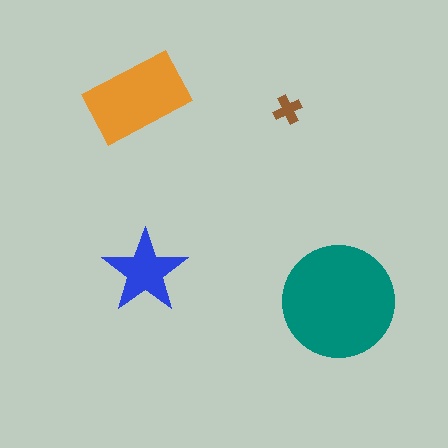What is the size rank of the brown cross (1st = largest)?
4th.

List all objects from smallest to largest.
The brown cross, the blue star, the orange rectangle, the teal circle.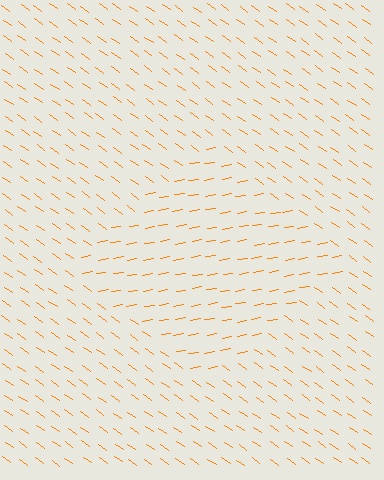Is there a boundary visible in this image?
Yes, there is a texture boundary formed by a change in line orientation.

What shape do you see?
I see a diamond.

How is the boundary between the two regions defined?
The boundary is defined purely by a change in line orientation (approximately 45 degrees difference). All lines are the same color and thickness.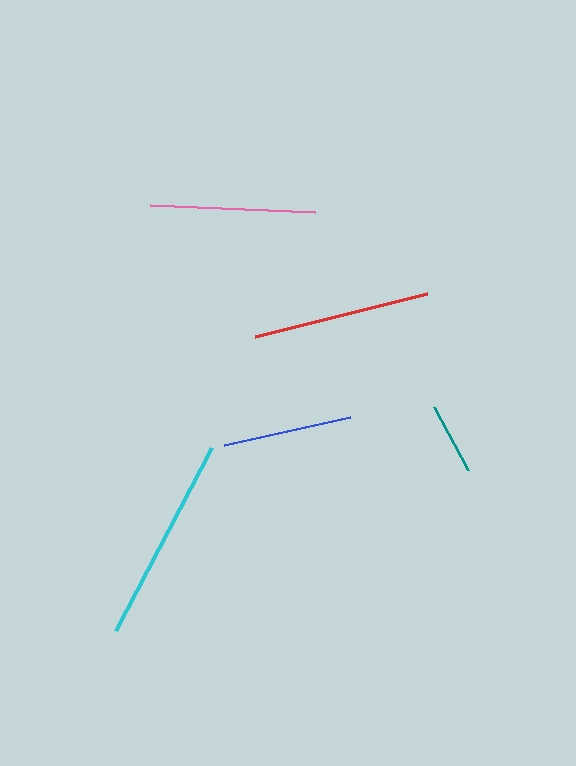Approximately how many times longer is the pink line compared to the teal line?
The pink line is approximately 2.3 times the length of the teal line.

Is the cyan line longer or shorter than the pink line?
The cyan line is longer than the pink line.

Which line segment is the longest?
The cyan line is the longest at approximately 207 pixels.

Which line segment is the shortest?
The teal line is the shortest at approximately 72 pixels.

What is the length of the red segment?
The red segment is approximately 178 pixels long.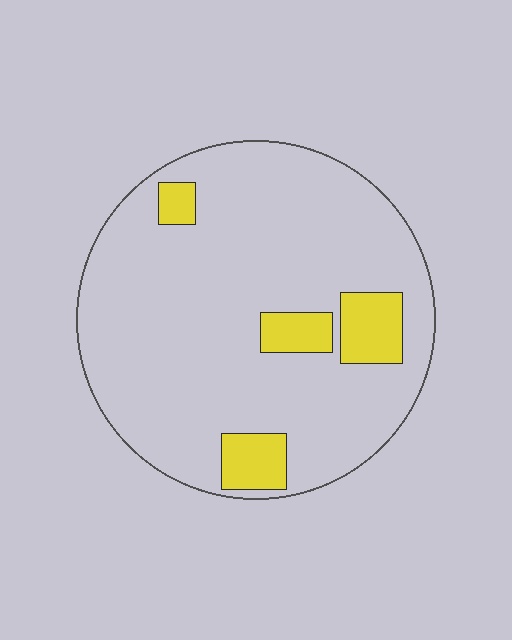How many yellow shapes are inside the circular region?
4.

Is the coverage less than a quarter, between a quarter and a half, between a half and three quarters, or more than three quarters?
Less than a quarter.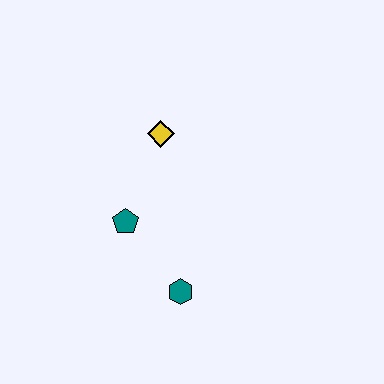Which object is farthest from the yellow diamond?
The teal hexagon is farthest from the yellow diamond.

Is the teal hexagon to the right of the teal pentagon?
Yes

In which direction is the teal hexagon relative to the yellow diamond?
The teal hexagon is below the yellow diamond.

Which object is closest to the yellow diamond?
The teal pentagon is closest to the yellow diamond.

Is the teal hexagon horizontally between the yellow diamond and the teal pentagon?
No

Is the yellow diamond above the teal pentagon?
Yes